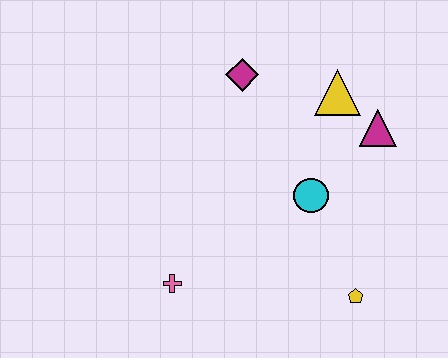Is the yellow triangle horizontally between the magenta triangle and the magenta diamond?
Yes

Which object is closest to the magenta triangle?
The yellow triangle is closest to the magenta triangle.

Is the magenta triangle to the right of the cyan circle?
Yes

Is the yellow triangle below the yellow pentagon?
No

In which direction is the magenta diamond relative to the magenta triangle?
The magenta diamond is to the left of the magenta triangle.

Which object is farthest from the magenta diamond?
The yellow pentagon is farthest from the magenta diamond.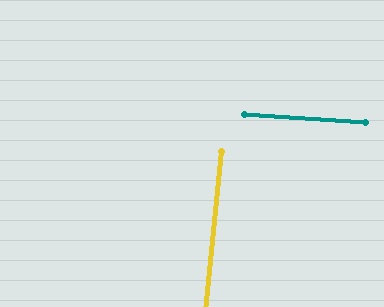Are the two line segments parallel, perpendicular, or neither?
Perpendicular — they meet at approximately 88°.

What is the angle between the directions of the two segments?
Approximately 88 degrees.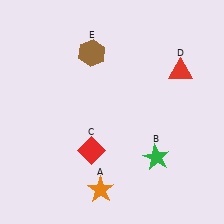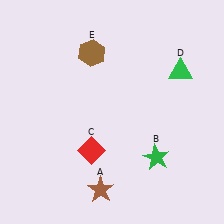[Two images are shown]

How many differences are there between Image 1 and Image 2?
There are 2 differences between the two images.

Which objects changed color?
A changed from orange to brown. D changed from red to green.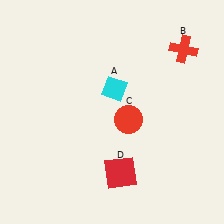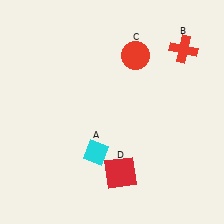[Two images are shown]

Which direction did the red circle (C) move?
The red circle (C) moved up.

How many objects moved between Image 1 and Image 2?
2 objects moved between the two images.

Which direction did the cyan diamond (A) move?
The cyan diamond (A) moved down.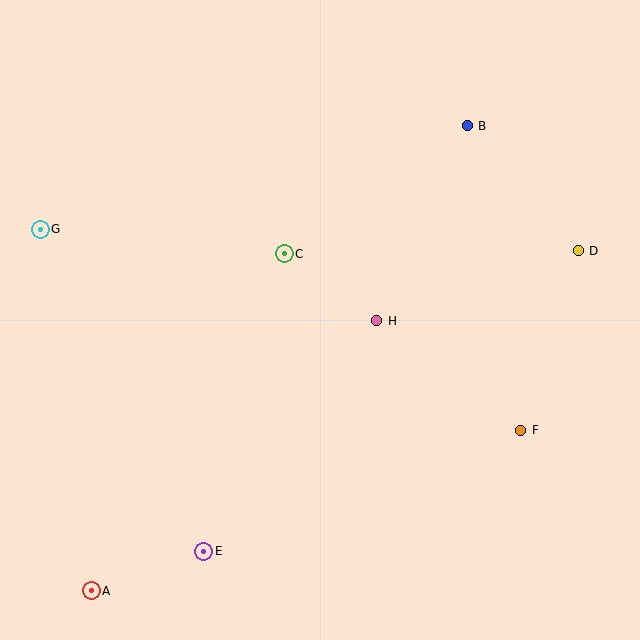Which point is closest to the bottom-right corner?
Point F is closest to the bottom-right corner.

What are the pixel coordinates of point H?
Point H is at (377, 321).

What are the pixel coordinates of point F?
Point F is at (521, 430).